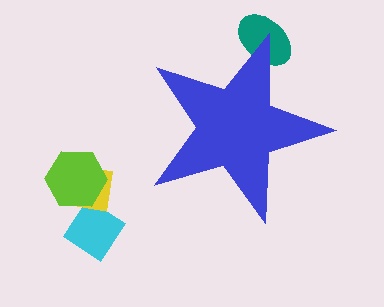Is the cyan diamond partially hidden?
No, the cyan diamond is fully visible.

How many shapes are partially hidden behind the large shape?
1 shape is partially hidden.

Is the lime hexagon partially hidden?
No, the lime hexagon is fully visible.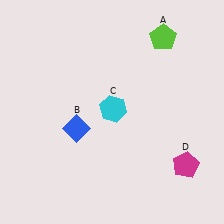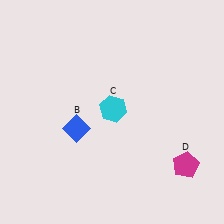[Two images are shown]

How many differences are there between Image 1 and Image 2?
There is 1 difference between the two images.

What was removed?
The lime pentagon (A) was removed in Image 2.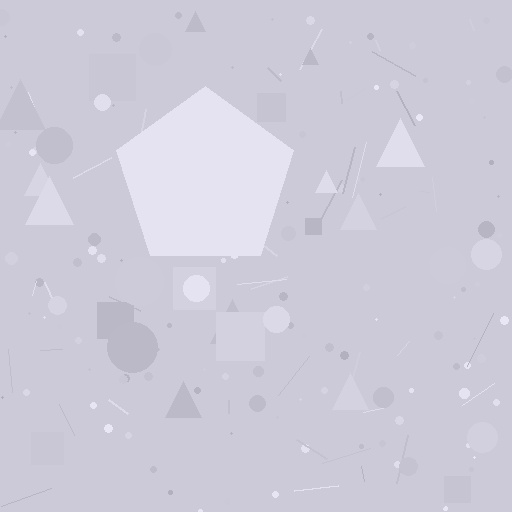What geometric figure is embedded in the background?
A pentagon is embedded in the background.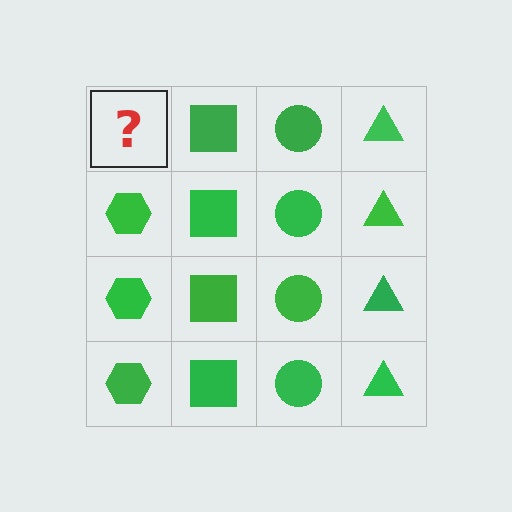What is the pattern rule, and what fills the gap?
The rule is that each column has a consistent shape. The gap should be filled with a green hexagon.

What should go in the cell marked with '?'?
The missing cell should contain a green hexagon.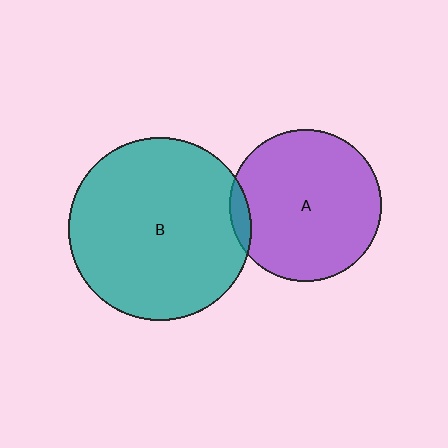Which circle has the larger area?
Circle B (teal).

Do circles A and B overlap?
Yes.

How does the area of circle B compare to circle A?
Approximately 1.4 times.